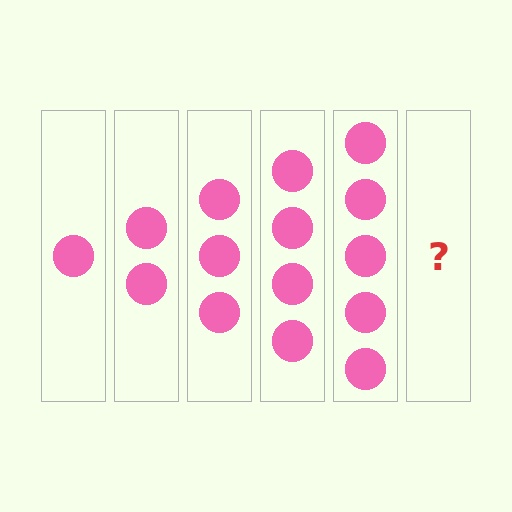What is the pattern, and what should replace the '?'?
The pattern is that each step adds one more circle. The '?' should be 6 circles.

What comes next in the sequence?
The next element should be 6 circles.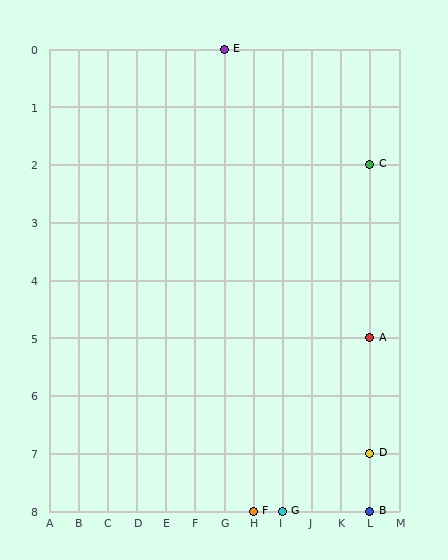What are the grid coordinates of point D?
Point D is at grid coordinates (L, 7).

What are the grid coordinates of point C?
Point C is at grid coordinates (L, 2).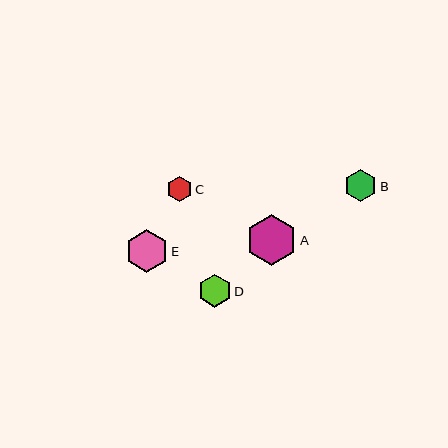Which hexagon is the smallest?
Hexagon C is the smallest with a size of approximately 25 pixels.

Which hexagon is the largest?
Hexagon A is the largest with a size of approximately 51 pixels.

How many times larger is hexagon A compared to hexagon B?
Hexagon A is approximately 1.6 times the size of hexagon B.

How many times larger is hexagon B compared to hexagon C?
Hexagon B is approximately 1.3 times the size of hexagon C.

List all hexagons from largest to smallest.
From largest to smallest: A, E, D, B, C.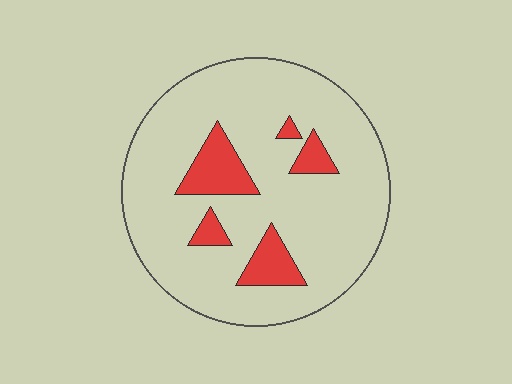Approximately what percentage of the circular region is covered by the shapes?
Approximately 15%.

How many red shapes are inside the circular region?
5.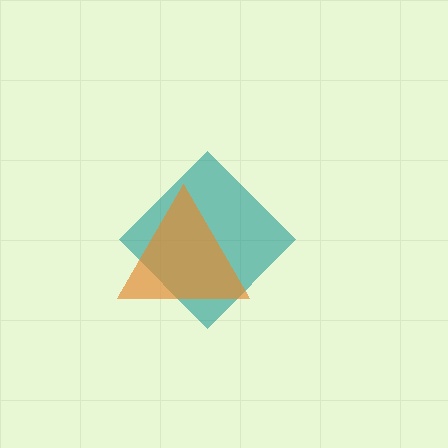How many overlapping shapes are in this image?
There are 2 overlapping shapes in the image.